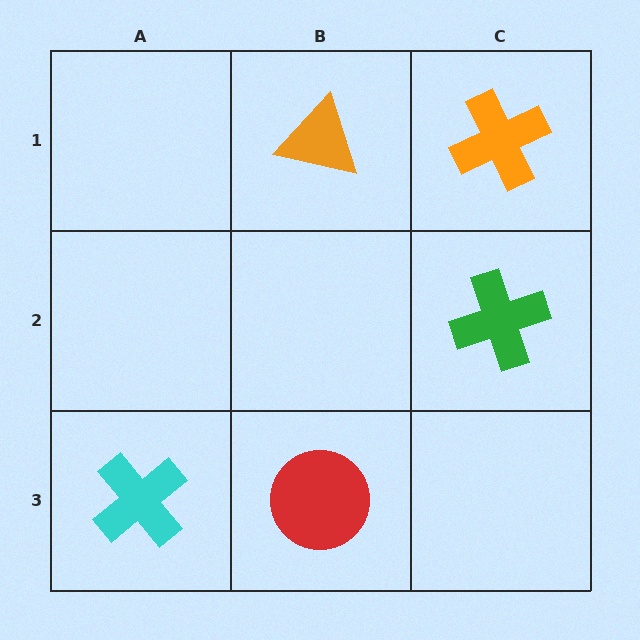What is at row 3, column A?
A cyan cross.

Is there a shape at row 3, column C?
No, that cell is empty.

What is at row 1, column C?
An orange cross.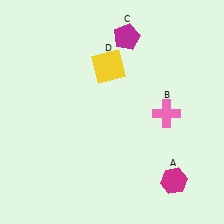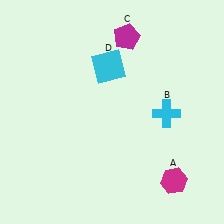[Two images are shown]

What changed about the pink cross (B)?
In Image 1, B is pink. In Image 2, it changed to cyan.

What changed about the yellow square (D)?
In Image 1, D is yellow. In Image 2, it changed to cyan.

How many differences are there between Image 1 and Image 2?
There are 2 differences between the two images.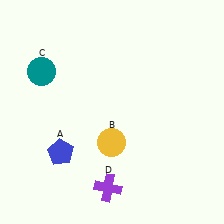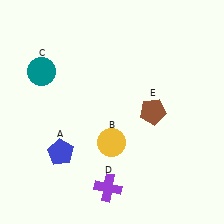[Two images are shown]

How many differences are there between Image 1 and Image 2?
There is 1 difference between the two images.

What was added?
A brown pentagon (E) was added in Image 2.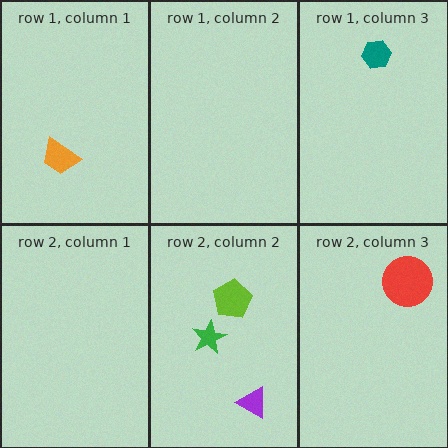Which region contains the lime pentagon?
The row 2, column 2 region.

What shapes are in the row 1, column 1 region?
The orange trapezoid.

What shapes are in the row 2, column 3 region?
The red circle.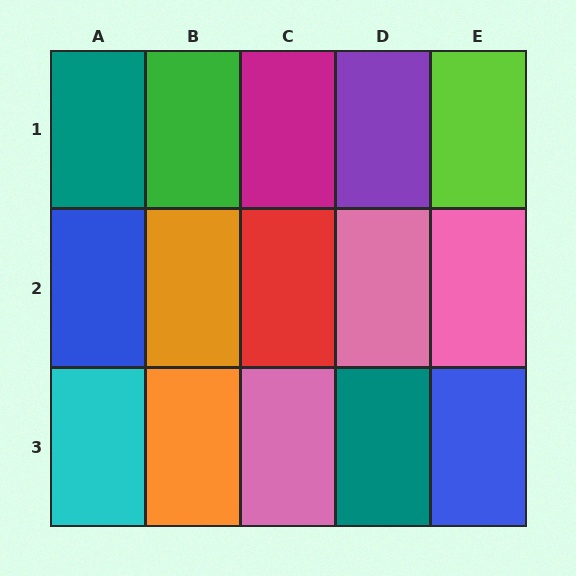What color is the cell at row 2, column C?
Red.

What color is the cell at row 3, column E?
Blue.